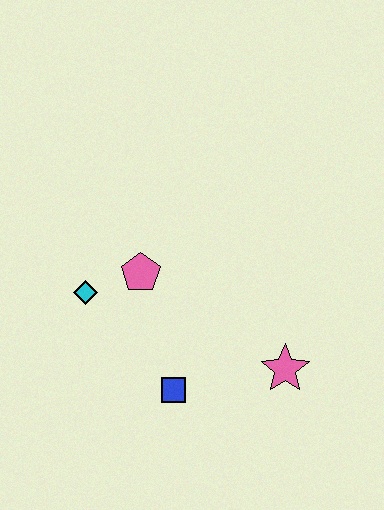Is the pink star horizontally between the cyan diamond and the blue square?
No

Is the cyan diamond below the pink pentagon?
Yes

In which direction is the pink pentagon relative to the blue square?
The pink pentagon is above the blue square.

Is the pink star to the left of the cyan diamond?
No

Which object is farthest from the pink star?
The cyan diamond is farthest from the pink star.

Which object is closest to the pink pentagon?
The cyan diamond is closest to the pink pentagon.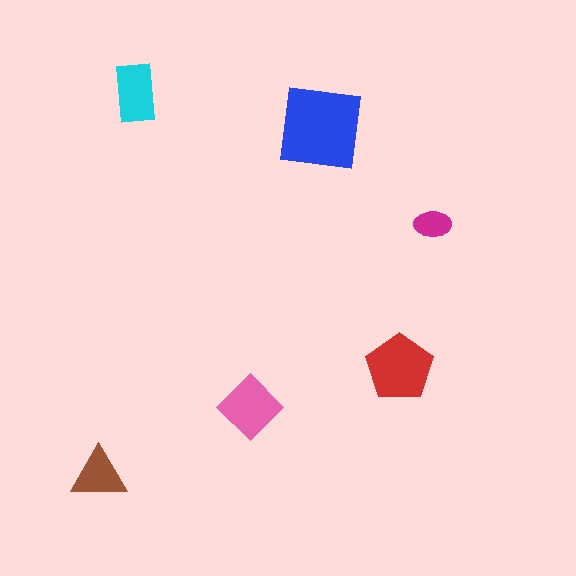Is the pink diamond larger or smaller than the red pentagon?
Smaller.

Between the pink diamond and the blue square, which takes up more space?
The blue square.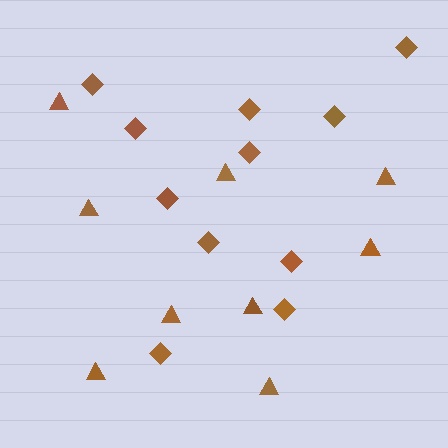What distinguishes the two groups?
There are 2 groups: one group of triangles (9) and one group of diamonds (11).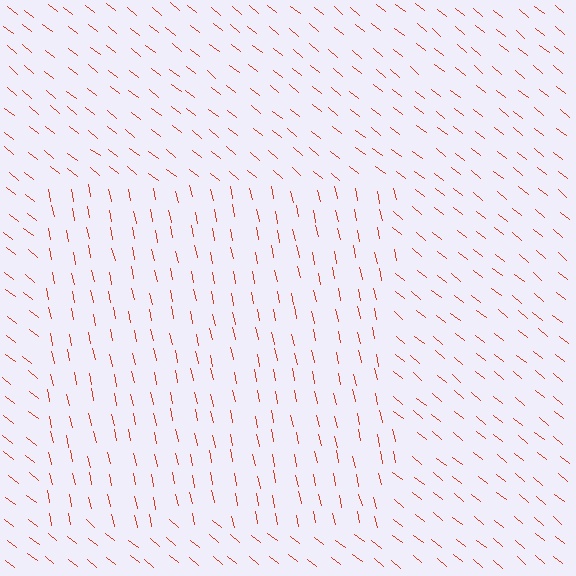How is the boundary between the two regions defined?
The boundary is defined purely by a change in line orientation (approximately 39 degrees difference). All lines are the same color and thickness.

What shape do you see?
I see a rectangle.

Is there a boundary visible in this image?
Yes, there is a texture boundary formed by a change in line orientation.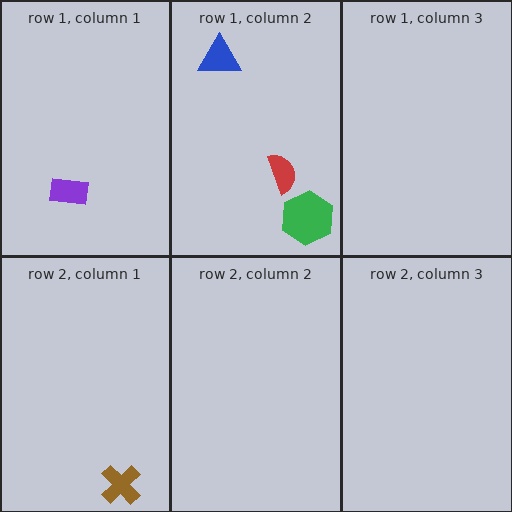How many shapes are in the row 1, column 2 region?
3.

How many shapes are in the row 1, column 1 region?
1.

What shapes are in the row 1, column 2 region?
The green hexagon, the blue triangle, the red semicircle.